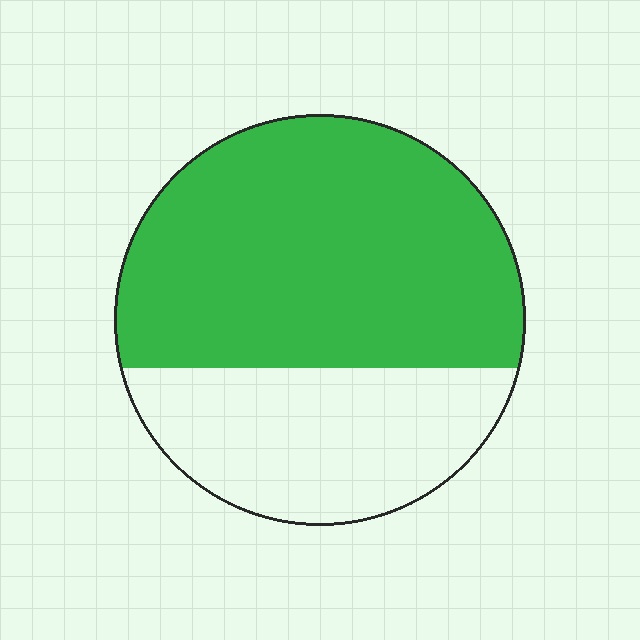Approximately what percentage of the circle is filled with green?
Approximately 65%.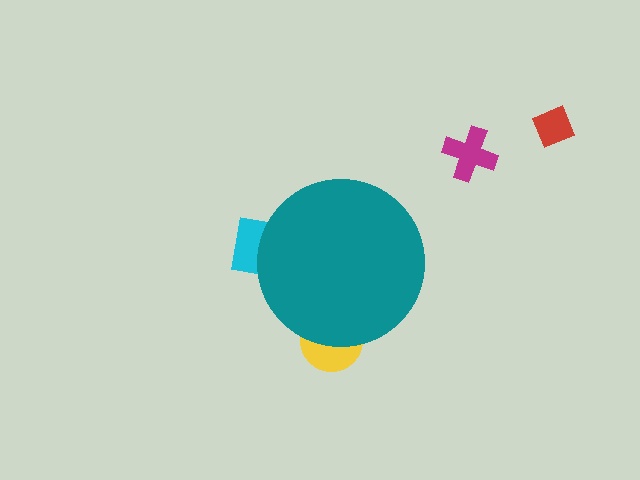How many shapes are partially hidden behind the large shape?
2 shapes are partially hidden.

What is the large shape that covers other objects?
A teal circle.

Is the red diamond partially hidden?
No, the red diamond is fully visible.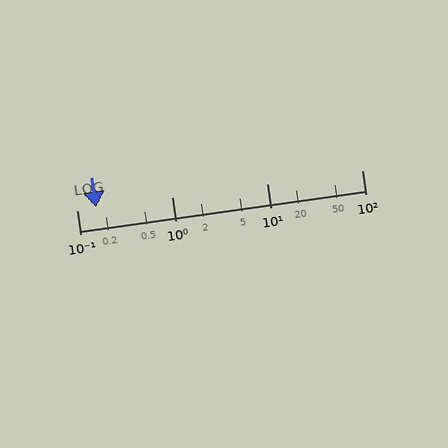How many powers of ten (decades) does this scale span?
The scale spans 3 decades, from 0.1 to 100.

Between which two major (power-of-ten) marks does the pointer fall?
The pointer is between 0.1 and 1.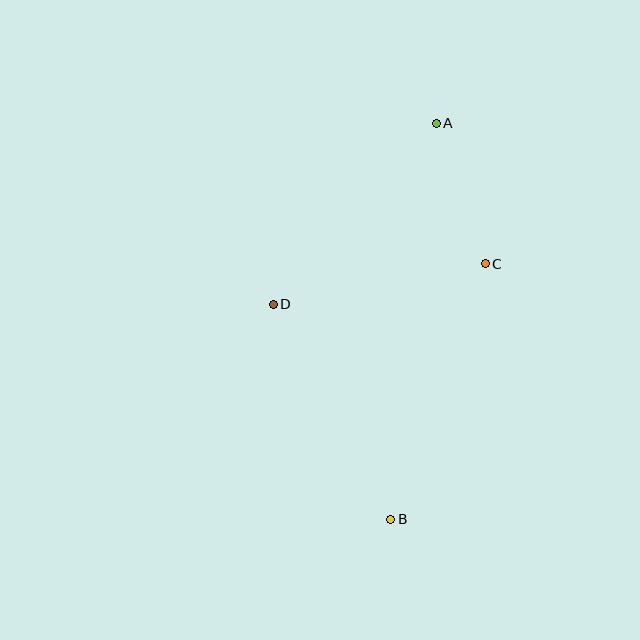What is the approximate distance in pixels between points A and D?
The distance between A and D is approximately 243 pixels.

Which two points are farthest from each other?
Points A and B are farthest from each other.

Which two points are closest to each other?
Points A and C are closest to each other.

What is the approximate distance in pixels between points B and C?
The distance between B and C is approximately 272 pixels.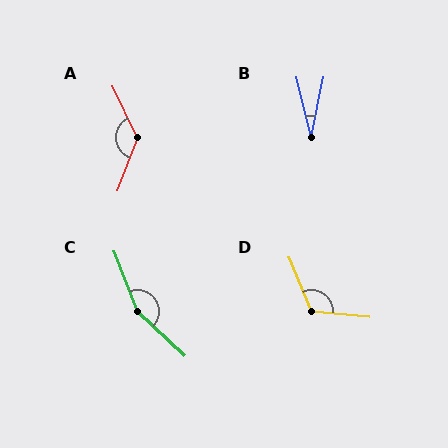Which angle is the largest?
C, at approximately 154 degrees.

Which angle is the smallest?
B, at approximately 26 degrees.